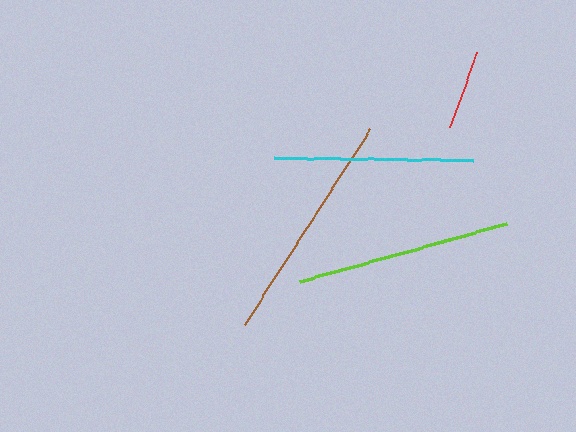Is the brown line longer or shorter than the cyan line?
The brown line is longer than the cyan line.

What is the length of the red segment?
The red segment is approximately 79 pixels long.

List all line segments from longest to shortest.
From longest to shortest: brown, lime, cyan, red.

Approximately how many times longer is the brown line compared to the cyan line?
The brown line is approximately 1.2 times the length of the cyan line.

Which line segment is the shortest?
The red line is the shortest at approximately 79 pixels.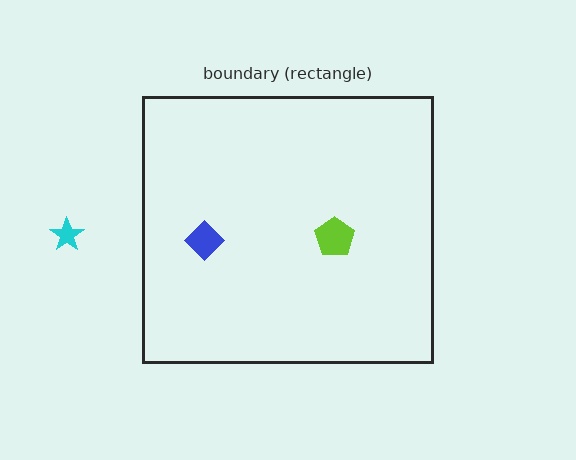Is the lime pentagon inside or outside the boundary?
Inside.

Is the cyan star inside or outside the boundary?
Outside.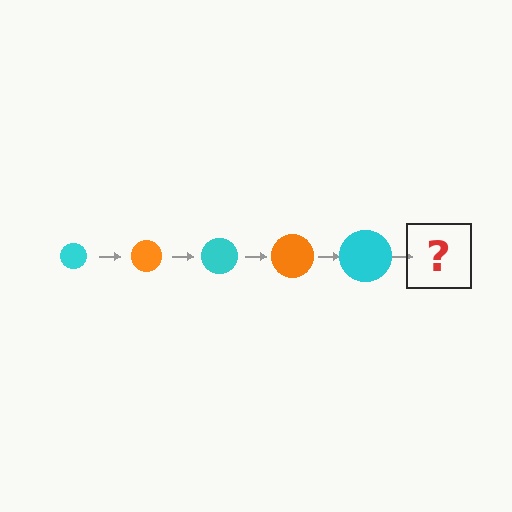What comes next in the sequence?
The next element should be an orange circle, larger than the previous one.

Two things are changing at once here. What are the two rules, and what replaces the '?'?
The two rules are that the circle grows larger each step and the color cycles through cyan and orange. The '?' should be an orange circle, larger than the previous one.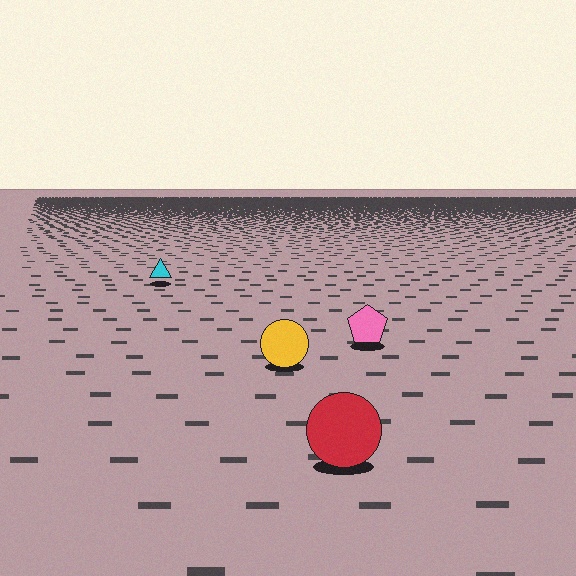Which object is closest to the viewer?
The red circle is closest. The texture marks near it are larger and more spread out.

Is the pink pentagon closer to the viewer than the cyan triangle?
Yes. The pink pentagon is closer — you can tell from the texture gradient: the ground texture is coarser near it.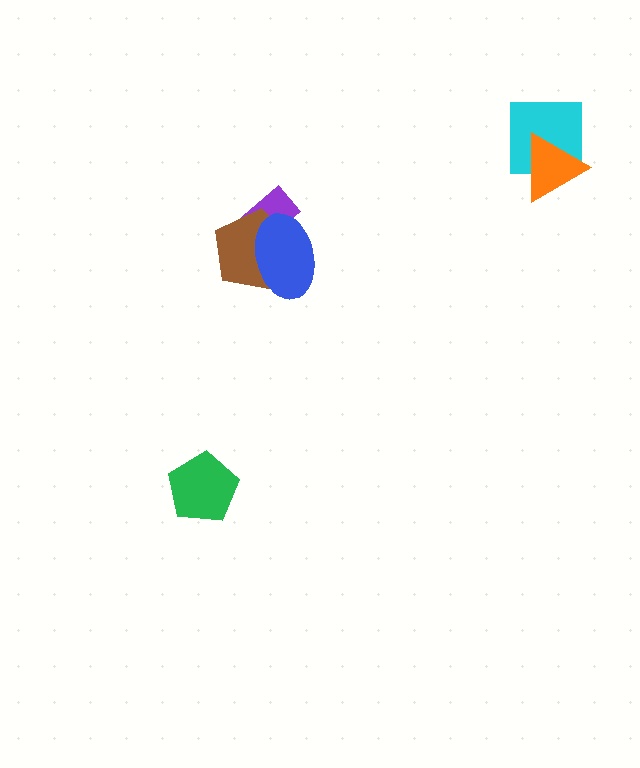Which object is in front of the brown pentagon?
The blue ellipse is in front of the brown pentagon.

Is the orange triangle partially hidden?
No, no other shape covers it.